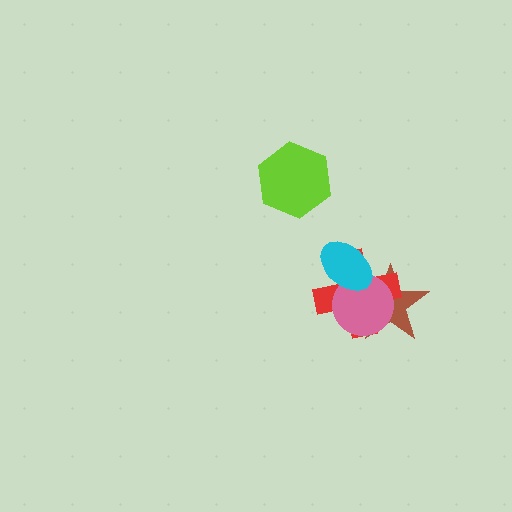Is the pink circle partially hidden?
Yes, it is partially covered by another shape.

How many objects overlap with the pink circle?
3 objects overlap with the pink circle.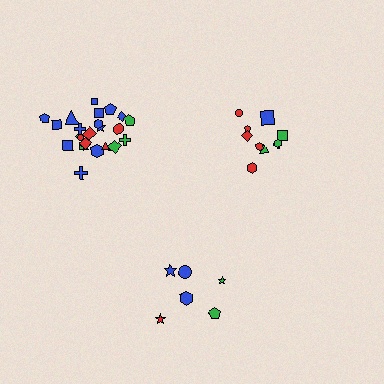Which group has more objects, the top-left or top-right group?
The top-left group.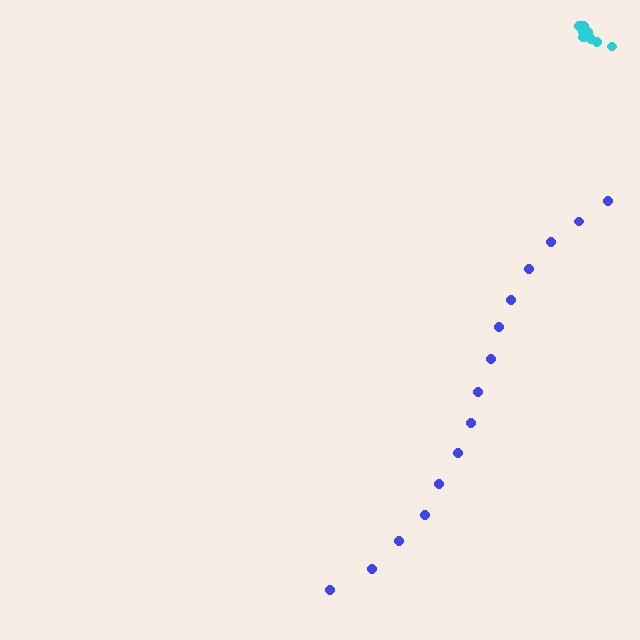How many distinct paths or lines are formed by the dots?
There are 2 distinct paths.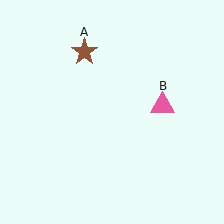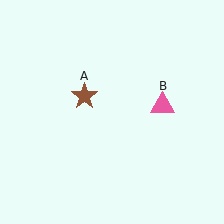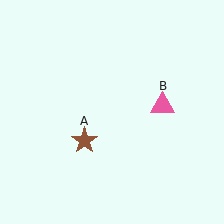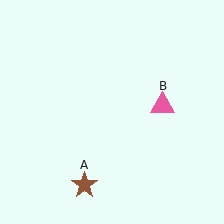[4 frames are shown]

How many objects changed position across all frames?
1 object changed position: brown star (object A).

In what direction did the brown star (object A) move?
The brown star (object A) moved down.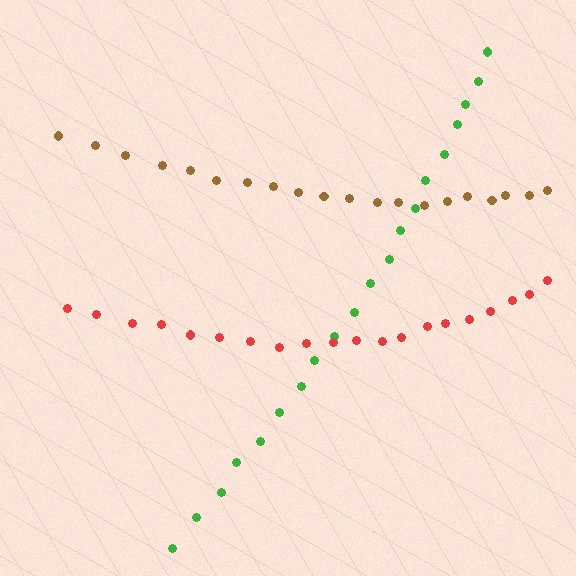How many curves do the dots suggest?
There are 3 distinct paths.